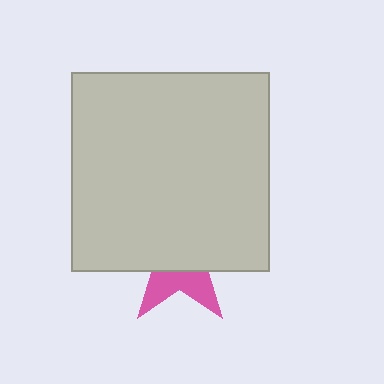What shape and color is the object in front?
The object in front is a light gray square.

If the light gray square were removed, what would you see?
You would see the complete pink star.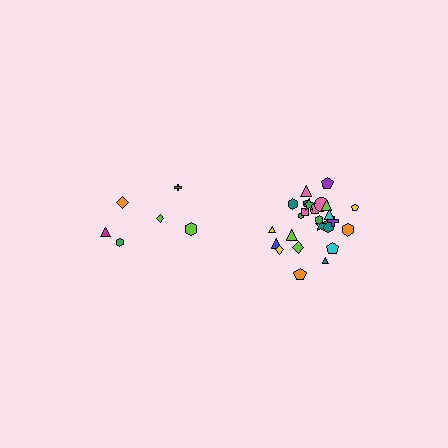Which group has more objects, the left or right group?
The right group.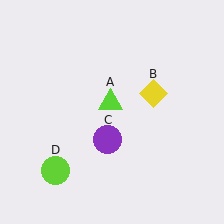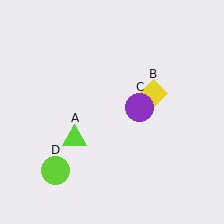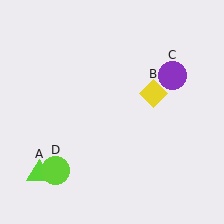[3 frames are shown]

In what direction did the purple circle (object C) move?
The purple circle (object C) moved up and to the right.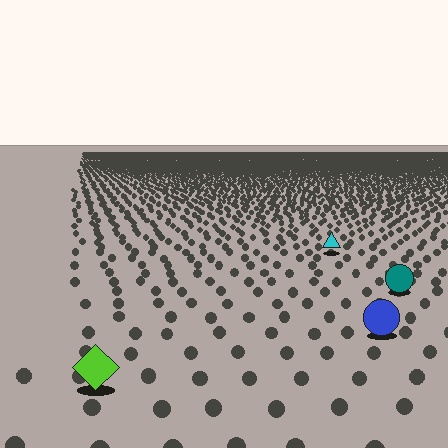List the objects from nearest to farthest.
From nearest to farthest: the lime diamond, the blue circle, the teal circle, the cyan triangle.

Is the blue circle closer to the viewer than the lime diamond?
No. The lime diamond is closer — you can tell from the texture gradient: the ground texture is coarser near it.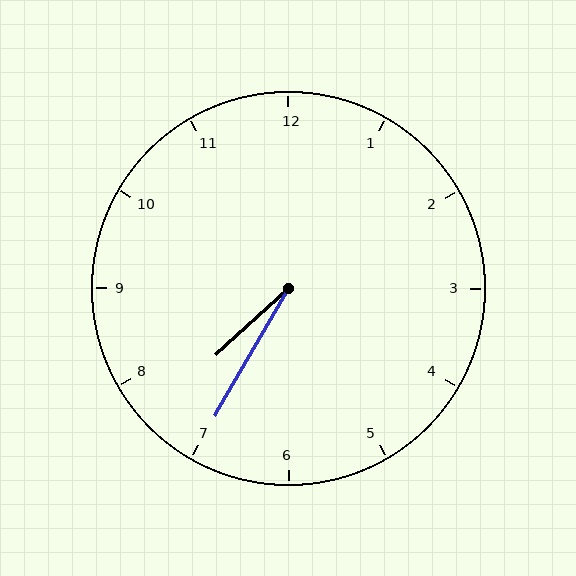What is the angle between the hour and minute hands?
Approximately 18 degrees.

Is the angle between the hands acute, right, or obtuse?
It is acute.